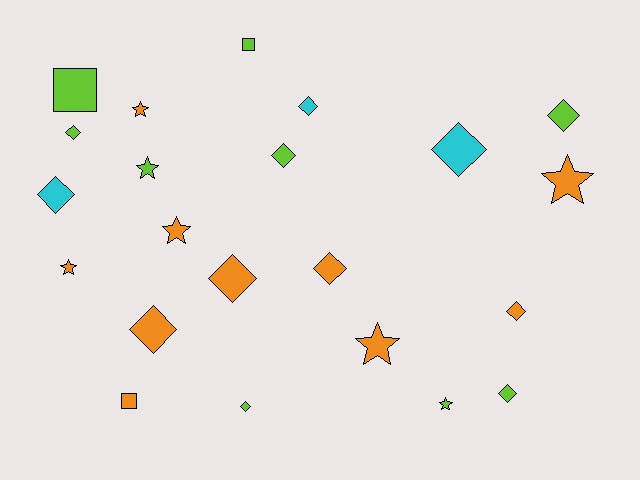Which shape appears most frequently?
Diamond, with 12 objects.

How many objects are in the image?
There are 22 objects.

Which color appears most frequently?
Orange, with 10 objects.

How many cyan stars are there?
There are no cyan stars.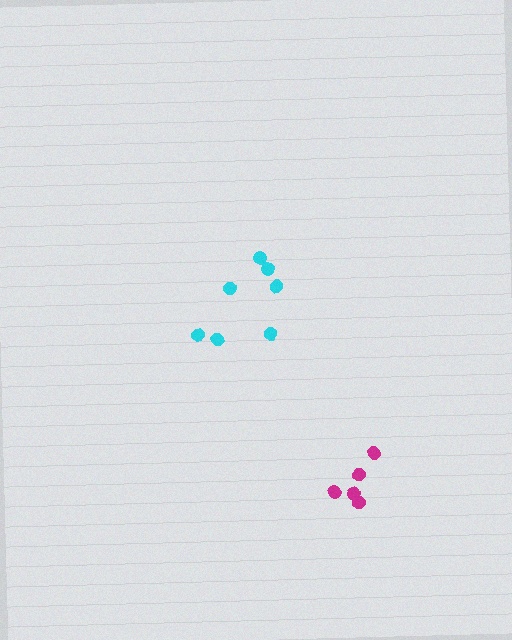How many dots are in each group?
Group 1: 7 dots, Group 2: 5 dots (12 total).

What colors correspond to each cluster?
The clusters are colored: cyan, magenta.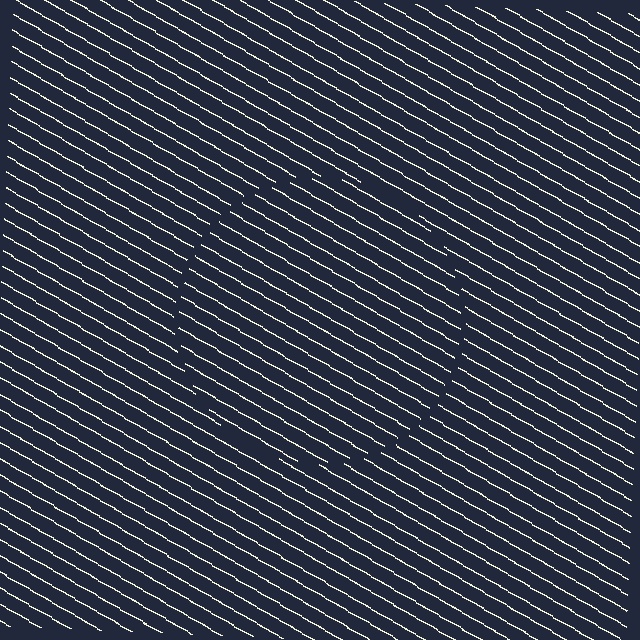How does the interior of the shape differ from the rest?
The interior of the shape contains the same grating, shifted by half a period — the contour is defined by the phase discontinuity where line-ends from the inner and outer gratings abut.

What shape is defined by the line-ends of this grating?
An illusory circle. The interior of the shape contains the same grating, shifted by half a period — the contour is defined by the phase discontinuity where line-ends from the inner and outer gratings abut.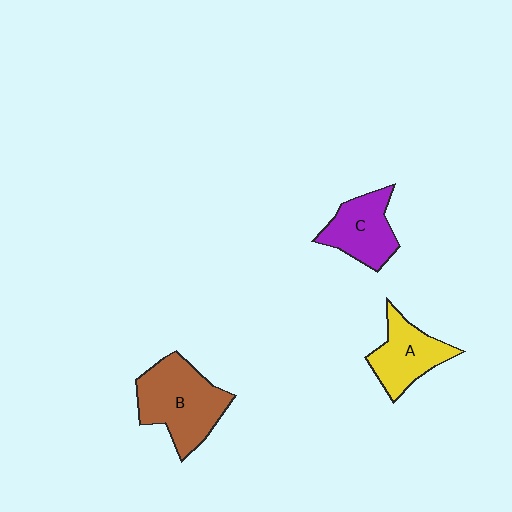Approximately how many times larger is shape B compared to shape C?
Approximately 1.5 times.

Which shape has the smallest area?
Shape A (yellow).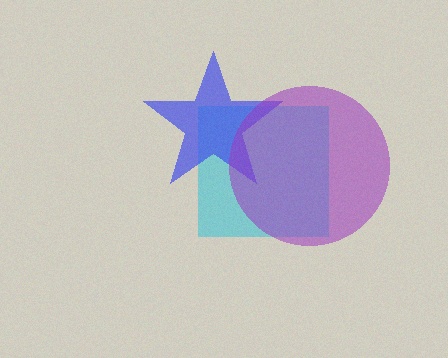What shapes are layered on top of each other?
The layered shapes are: a cyan square, a blue star, a purple circle.